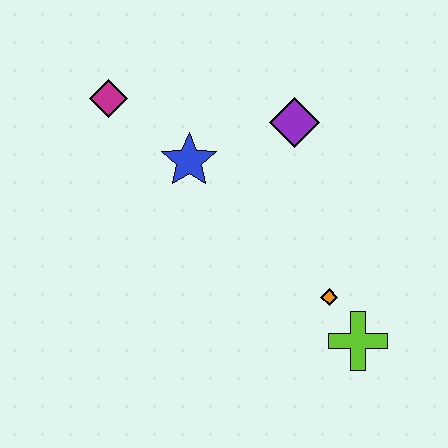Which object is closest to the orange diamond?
The lime cross is closest to the orange diamond.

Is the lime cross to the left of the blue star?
No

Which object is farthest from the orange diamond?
The magenta diamond is farthest from the orange diamond.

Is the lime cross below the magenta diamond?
Yes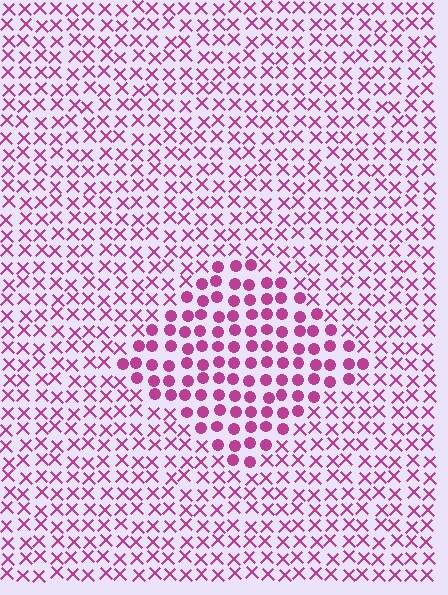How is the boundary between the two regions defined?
The boundary is defined by a change in element shape: circles inside vs. X marks outside. All elements share the same color and spacing.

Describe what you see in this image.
The image is filled with small magenta elements arranged in a uniform grid. A diamond-shaped region contains circles, while the surrounding area contains X marks. The boundary is defined purely by the change in element shape.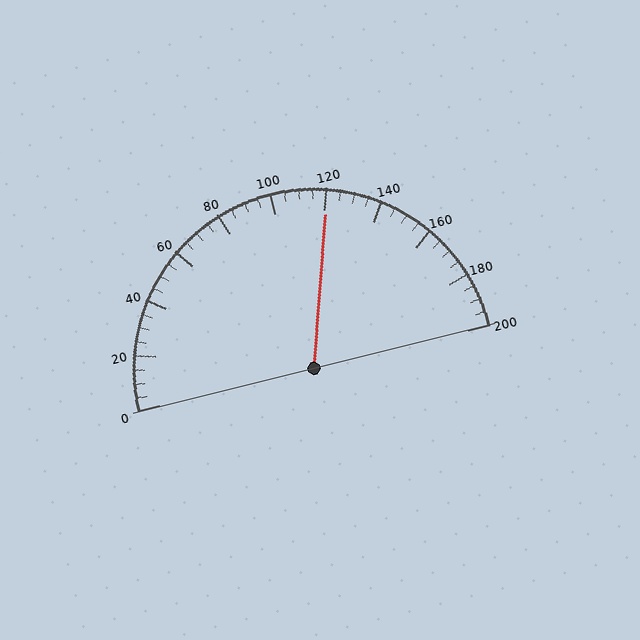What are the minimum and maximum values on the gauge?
The gauge ranges from 0 to 200.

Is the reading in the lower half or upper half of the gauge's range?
The reading is in the upper half of the range (0 to 200).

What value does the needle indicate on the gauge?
The needle indicates approximately 120.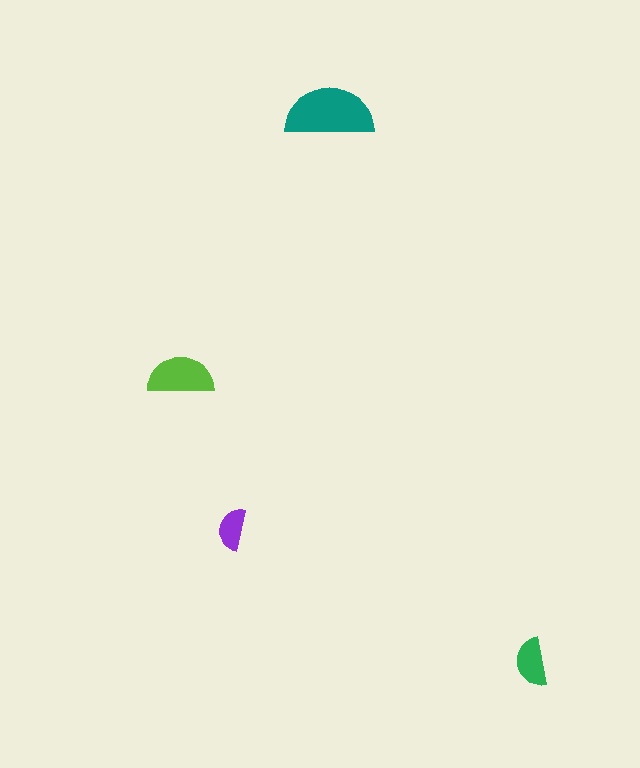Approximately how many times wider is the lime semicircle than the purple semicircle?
About 1.5 times wider.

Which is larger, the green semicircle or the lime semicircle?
The lime one.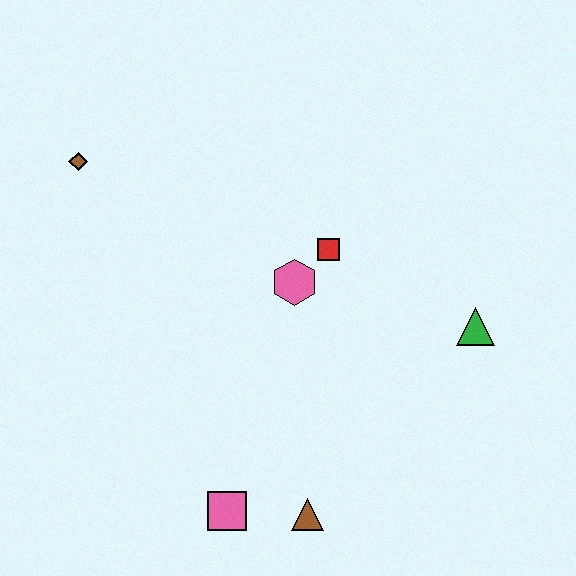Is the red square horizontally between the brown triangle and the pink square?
No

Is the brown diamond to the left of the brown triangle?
Yes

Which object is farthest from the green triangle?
The brown diamond is farthest from the green triangle.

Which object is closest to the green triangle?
The red square is closest to the green triangle.